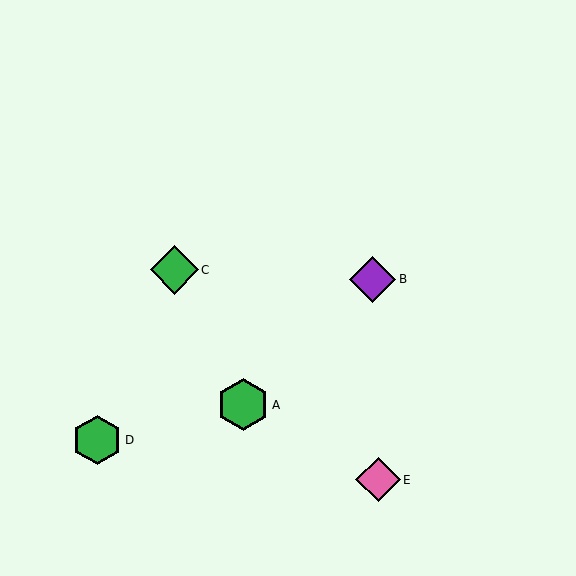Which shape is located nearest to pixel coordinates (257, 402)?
The green hexagon (labeled A) at (243, 405) is nearest to that location.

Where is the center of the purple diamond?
The center of the purple diamond is at (373, 279).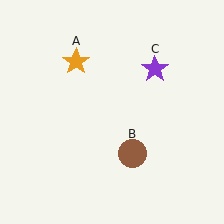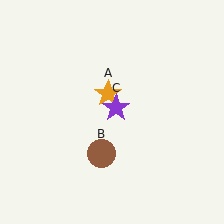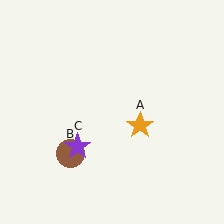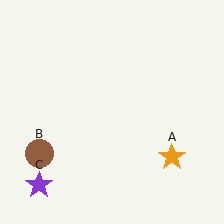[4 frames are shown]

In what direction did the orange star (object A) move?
The orange star (object A) moved down and to the right.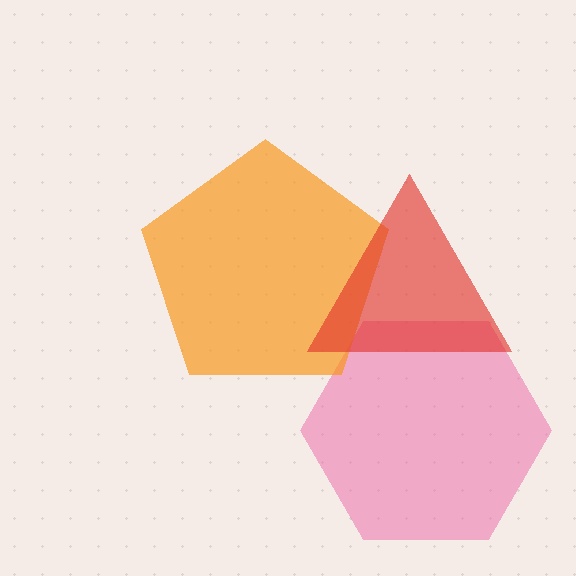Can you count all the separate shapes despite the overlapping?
Yes, there are 3 separate shapes.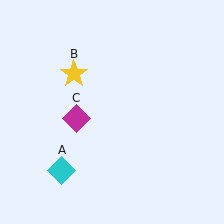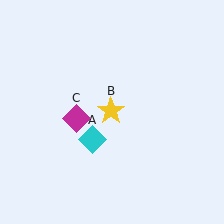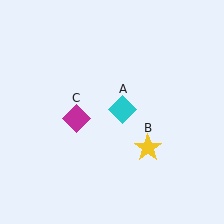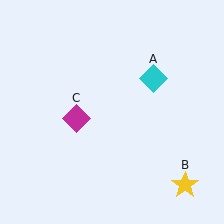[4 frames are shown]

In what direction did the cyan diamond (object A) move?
The cyan diamond (object A) moved up and to the right.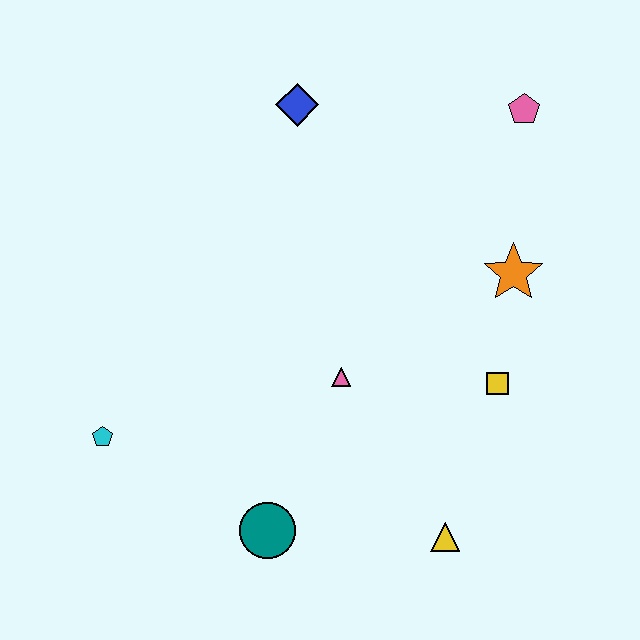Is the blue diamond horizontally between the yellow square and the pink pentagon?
No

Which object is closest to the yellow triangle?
The yellow square is closest to the yellow triangle.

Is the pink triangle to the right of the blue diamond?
Yes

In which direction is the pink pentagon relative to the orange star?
The pink pentagon is above the orange star.